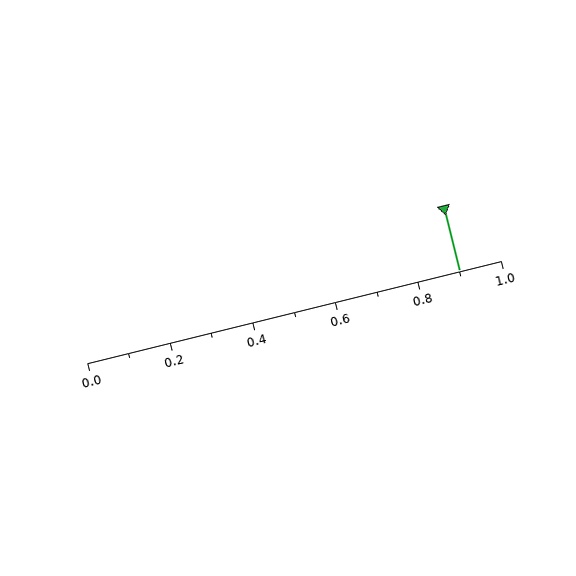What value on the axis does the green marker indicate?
The marker indicates approximately 0.9.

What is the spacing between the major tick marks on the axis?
The major ticks are spaced 0.2 apart.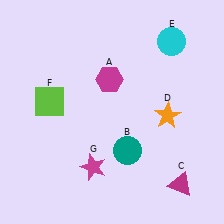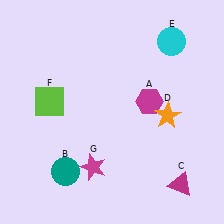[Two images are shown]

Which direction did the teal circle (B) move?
The teal circle (B) moved left.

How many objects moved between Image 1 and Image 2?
2 objects moved between the two images.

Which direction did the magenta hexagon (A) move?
The magenta hexagon (A) moved right.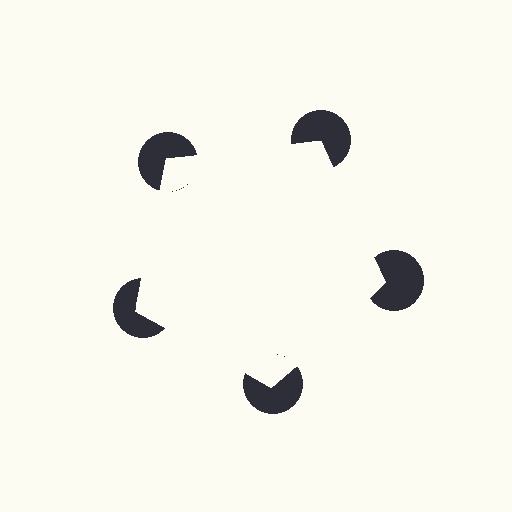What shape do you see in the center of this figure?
An illusory pentagon — its edges are inferred from the aligned wedge cuts in the pac-man discs, not physically drawn.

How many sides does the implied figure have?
5 sides.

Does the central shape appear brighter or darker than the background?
It typically appears slightly brighter than the background, even though no actual brightness change is drawn.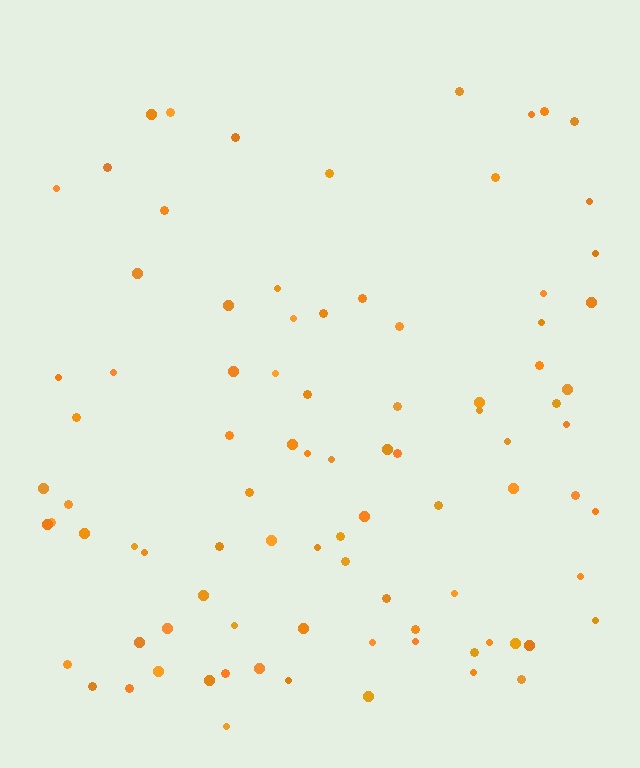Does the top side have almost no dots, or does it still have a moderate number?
Still a moderate number, just noticeably fewer than the bottom.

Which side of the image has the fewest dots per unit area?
The top.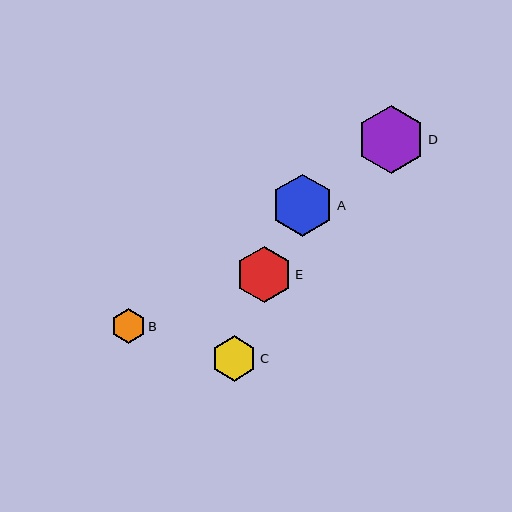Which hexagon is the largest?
Hexagon D is the largest with a size of approximately 68 pixels.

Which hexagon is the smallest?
Hexagon B is the smallest with a size of approximately 34 pixels.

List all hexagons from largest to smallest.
From largest to smallest: D, A, E, C, B.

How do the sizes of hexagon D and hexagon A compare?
Hexagon D and hexagon A are approximately the same size.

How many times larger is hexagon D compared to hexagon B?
Hexagon D is approximately 2.0 times the size of hexagon B.